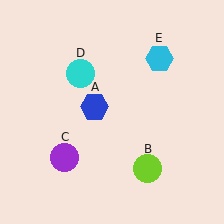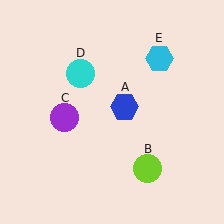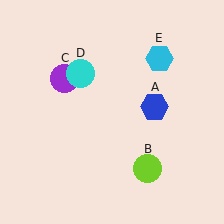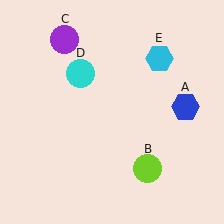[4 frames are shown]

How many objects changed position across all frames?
2 objects changed position: blue hexagon (object A), purple circle (object C).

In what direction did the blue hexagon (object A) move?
The blue hexagon (object A) moved right.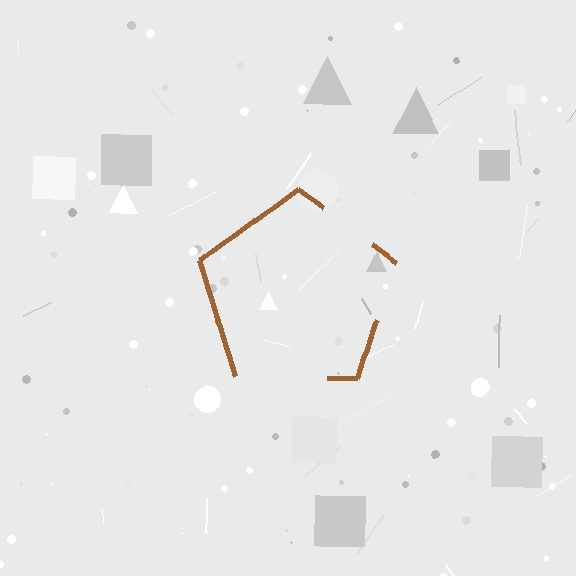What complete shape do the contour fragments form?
The contour fragments form a pentagon.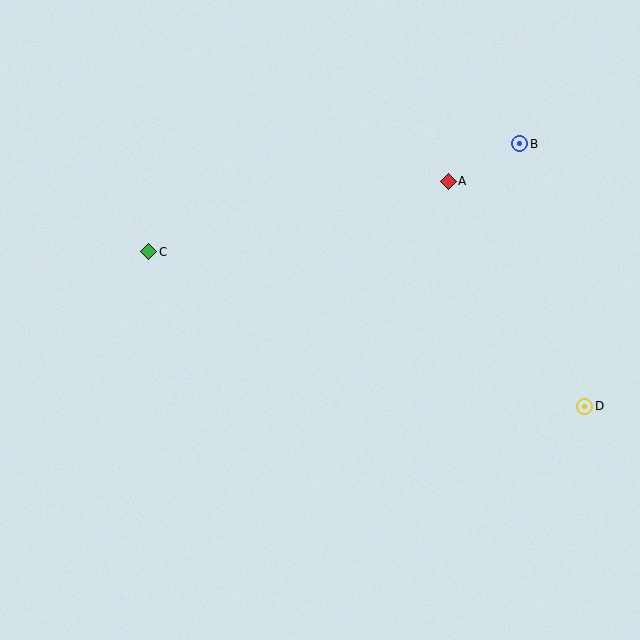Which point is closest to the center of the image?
Point C at (149, 252) is closest to the center.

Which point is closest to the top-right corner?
Point B is closest to the top-right corner.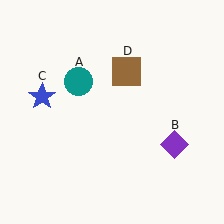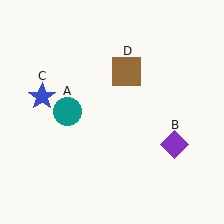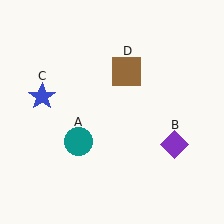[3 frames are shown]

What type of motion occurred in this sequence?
The teal circle (object A) rotated counterclockwise around the center of the scene.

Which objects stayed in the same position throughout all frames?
Purple diamond (object B) and blue star (object C) and brown square (object D) remained stationary.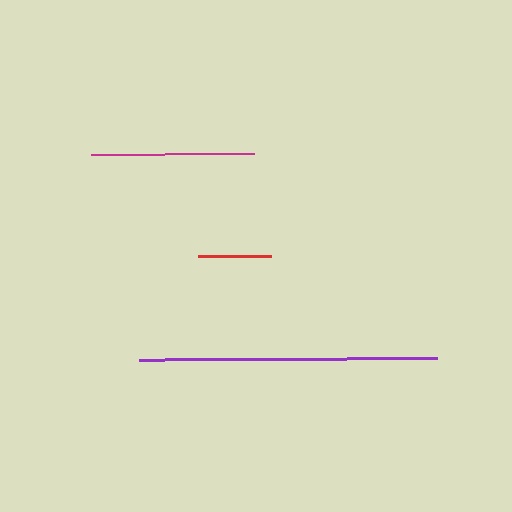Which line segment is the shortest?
The red line is the shortest at approximately 73 pixels.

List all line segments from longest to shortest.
From longest to shortest: purple, magenta, red.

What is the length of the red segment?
The red segment is approximately 73 pixels long.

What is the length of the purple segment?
The purple segment is approximately 298 pixels long.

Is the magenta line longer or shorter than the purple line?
The purple line is longer than the magenta line.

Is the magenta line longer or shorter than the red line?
The magenta line is longer than the red line.